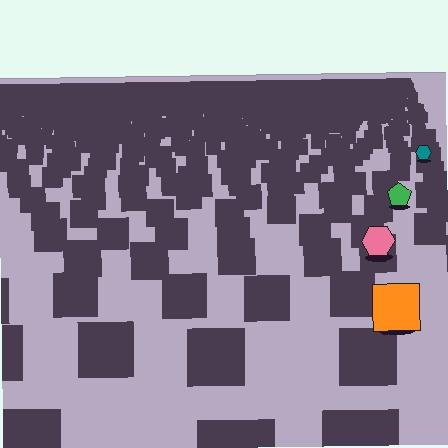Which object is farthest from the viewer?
The teal hexagon is farthest from the viewer. It appears smaller and the ground texture around it is denser.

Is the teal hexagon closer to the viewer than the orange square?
No. The orange square is closer — you can tell from the texture gradient: the ground texture is coarser near it.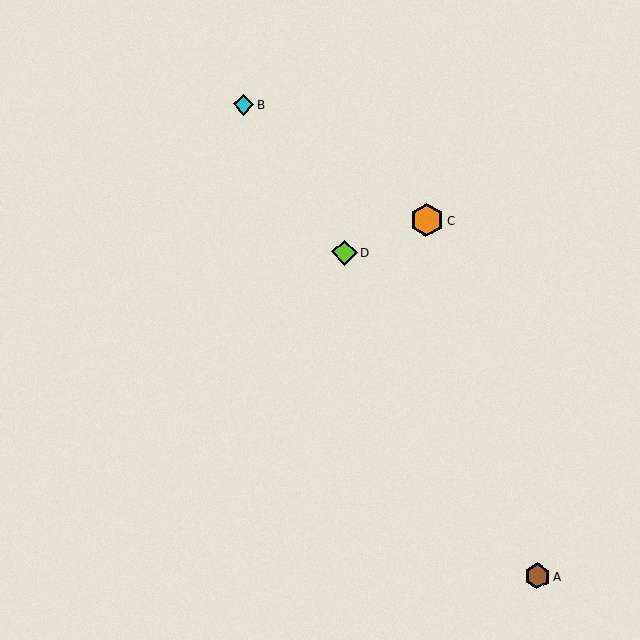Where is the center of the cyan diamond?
The center of the cyan diamond is at (244, 105).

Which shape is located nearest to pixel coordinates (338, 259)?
The lime diamond (labeled D) at (344, 252) is nearest to that location.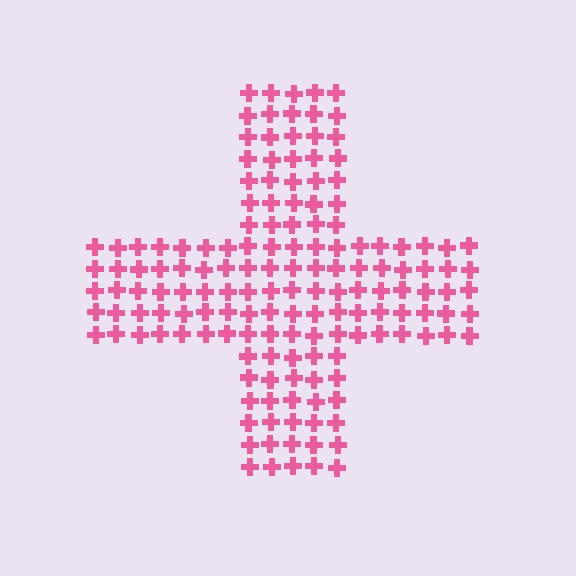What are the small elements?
The small elements are crosses.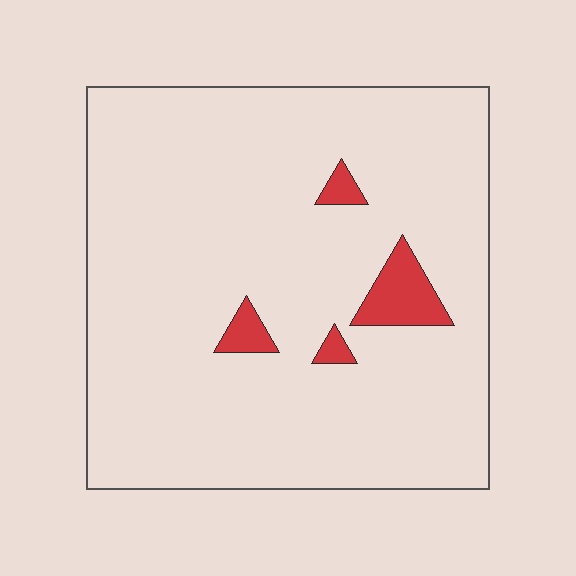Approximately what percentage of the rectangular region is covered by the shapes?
Approximately 5%.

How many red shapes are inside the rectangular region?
4.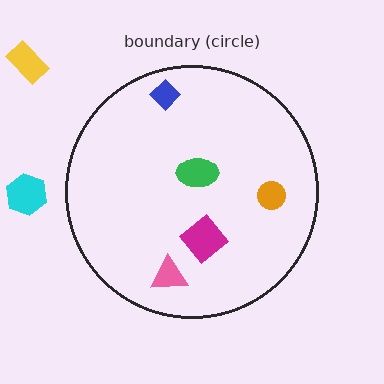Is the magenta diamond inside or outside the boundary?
Inside.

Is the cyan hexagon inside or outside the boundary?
Outside.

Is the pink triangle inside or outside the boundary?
Inside.